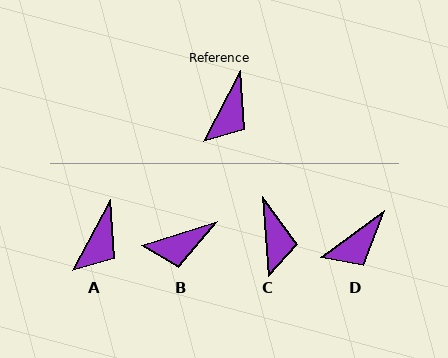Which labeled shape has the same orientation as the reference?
A.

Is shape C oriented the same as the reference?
No, it is off by about 32 degrees.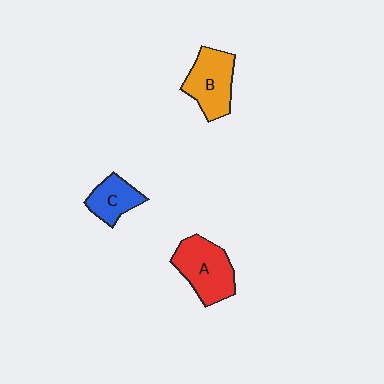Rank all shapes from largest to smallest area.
From largest to smallest: A (red), B (orange), C (blue).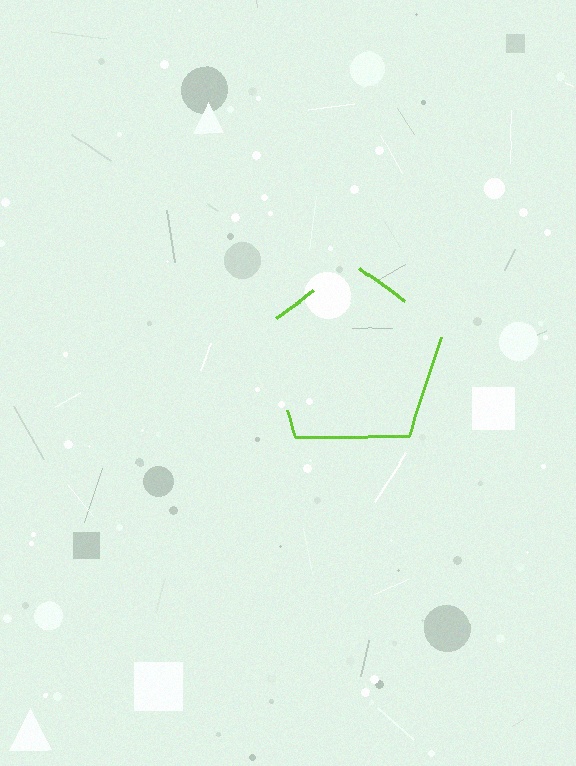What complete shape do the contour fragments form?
The contour fragments form a pentagon.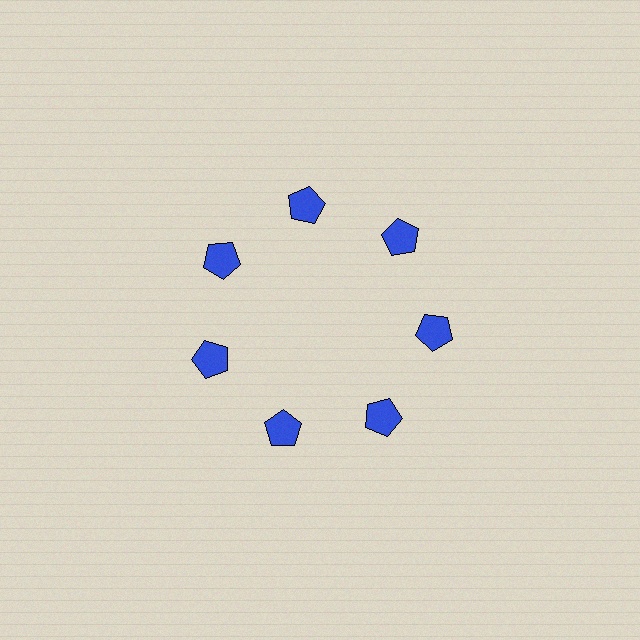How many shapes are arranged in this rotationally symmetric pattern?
There are 7 shapes, arranged in 7 groups of 1.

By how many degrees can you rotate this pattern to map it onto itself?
The pattern maps onto itself every 51 degrees of rotation.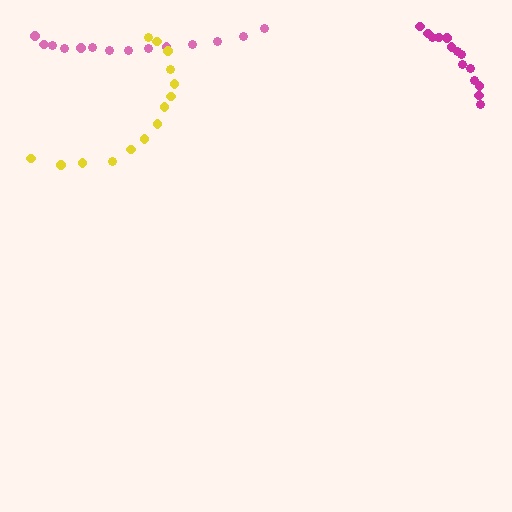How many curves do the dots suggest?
There are 3 distinct paths.